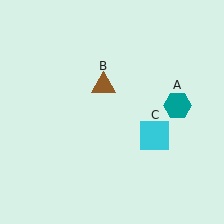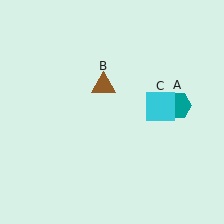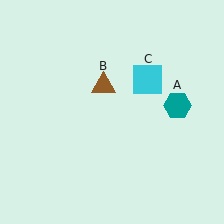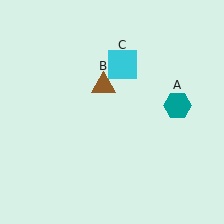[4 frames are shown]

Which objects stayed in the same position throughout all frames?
Teal hexagon (object A) and brown triangle (object B) remained stationary.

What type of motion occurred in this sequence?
The cyan square (object C) rotated counterclockwise around the center of the scene.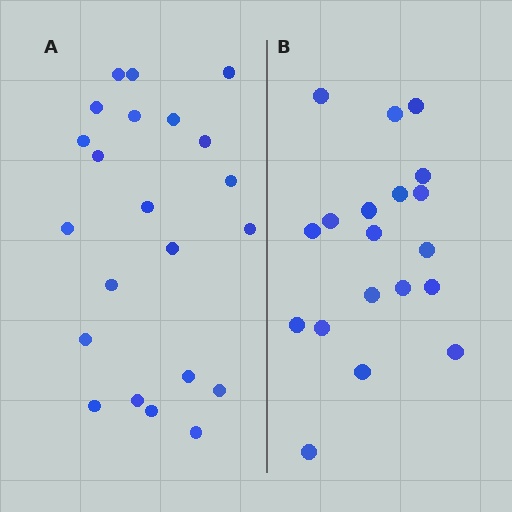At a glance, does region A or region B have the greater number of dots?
Region A (the left region) has more dots.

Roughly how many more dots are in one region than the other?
Region A has just a few more — roughly 2 or 3 more dots than region B.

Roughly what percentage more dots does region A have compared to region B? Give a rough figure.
About 15% more.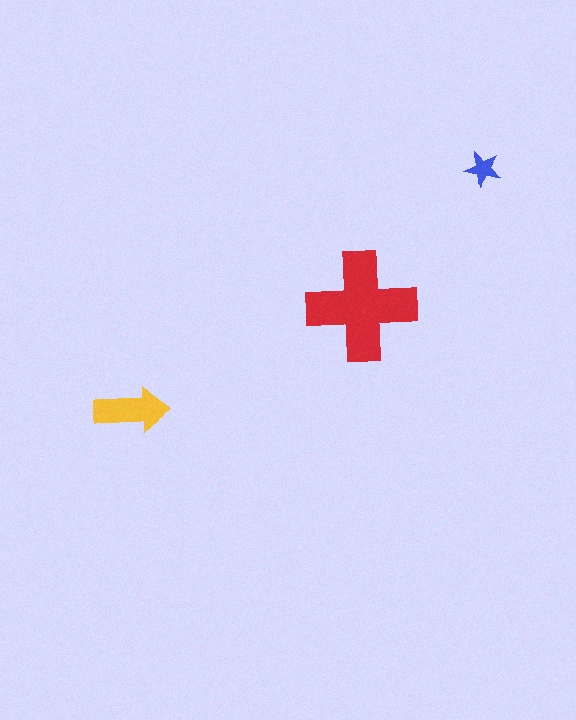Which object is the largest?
The red cross.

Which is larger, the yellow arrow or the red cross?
The red cross.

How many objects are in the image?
There are 3 objects in the image.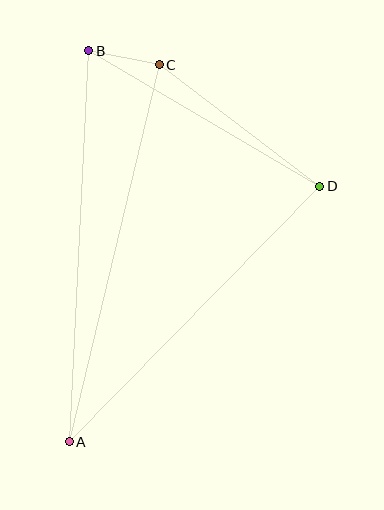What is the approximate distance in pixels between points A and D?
The distance between A and D is approximately 358 pixels.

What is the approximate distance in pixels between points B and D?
The distance between B and D is approximately 268 pixels.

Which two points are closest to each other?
Points B and C are closest to each other.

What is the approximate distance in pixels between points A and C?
The distance between A and C is approximately 387 pixels.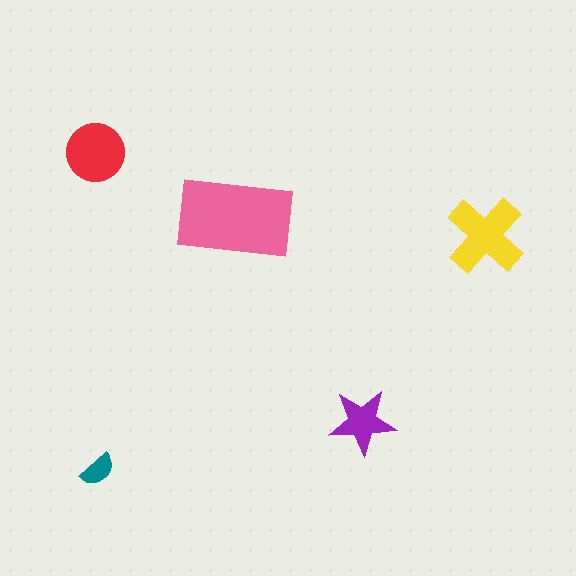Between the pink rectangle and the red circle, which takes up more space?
The pink rectangle.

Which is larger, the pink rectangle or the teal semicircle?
The pink rectangle.